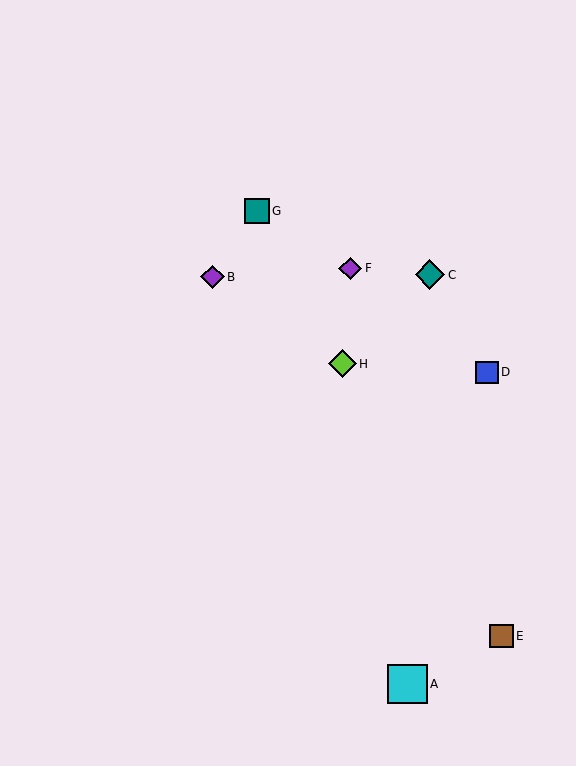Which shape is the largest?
The cyan square (labeled A) is the largest.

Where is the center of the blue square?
The center of the blue square is at (487, 372).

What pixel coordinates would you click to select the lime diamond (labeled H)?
Click at (343, 364) to select the lime diamond H.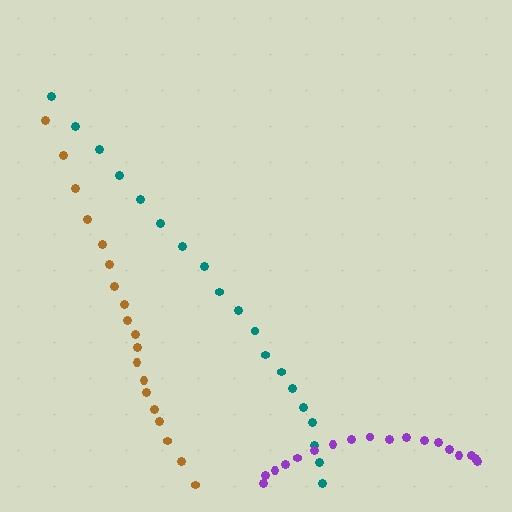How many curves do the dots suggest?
There are 3 distinct paths.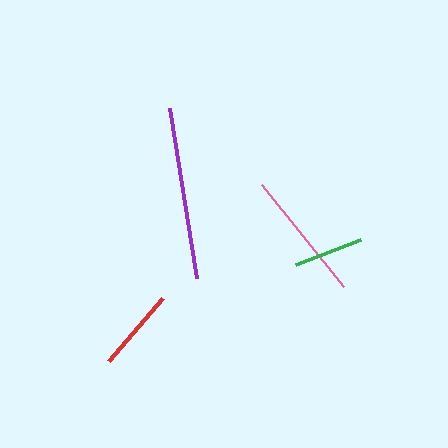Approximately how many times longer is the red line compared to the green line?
The red line is approximately 1.2 times the length of the green line.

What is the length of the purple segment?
The purple segment is approximately 171 pixels long.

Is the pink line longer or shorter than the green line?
The pink line is longer than the green line.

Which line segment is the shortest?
The green line is the shortest at approximately 69 pixels.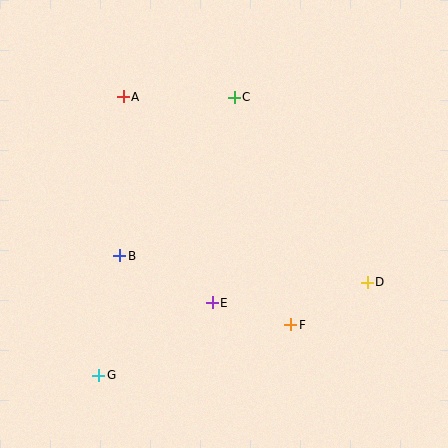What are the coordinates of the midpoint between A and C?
The midpoint between A and C is at (179, 97).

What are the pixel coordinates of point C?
Point C is at (234, 97).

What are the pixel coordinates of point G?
Point G is at (99, 375).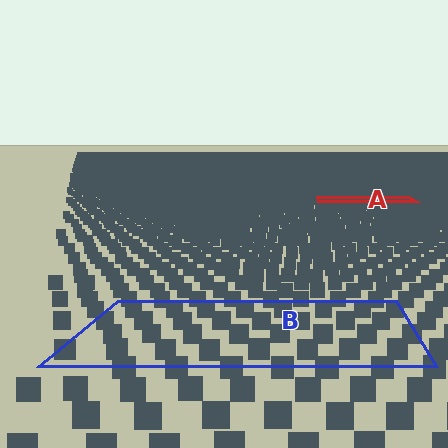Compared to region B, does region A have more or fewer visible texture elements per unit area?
Region A has more texture elements per unit area — they are packed more densely because it is farther away.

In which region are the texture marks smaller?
The texture marks are smaller in region A, because it is farther away.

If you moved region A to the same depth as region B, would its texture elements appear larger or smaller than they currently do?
They would appear larger. At a closer depth, the same texture elements are projected at a bigger on-screen size.